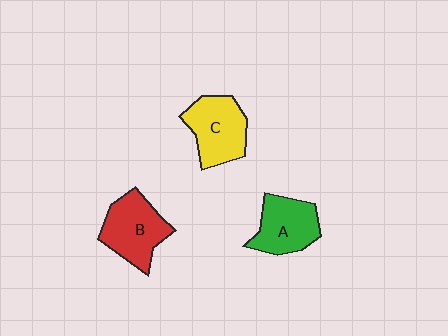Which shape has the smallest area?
Shape A (green).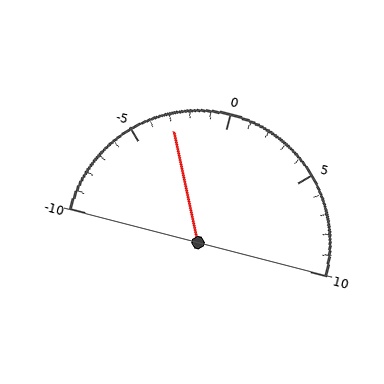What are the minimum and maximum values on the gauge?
The gauge ranges from -10 to 10.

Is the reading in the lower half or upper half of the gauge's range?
The reading is in the lower half of the range (-10 to 10).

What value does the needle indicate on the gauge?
The needle indicates approximately -3.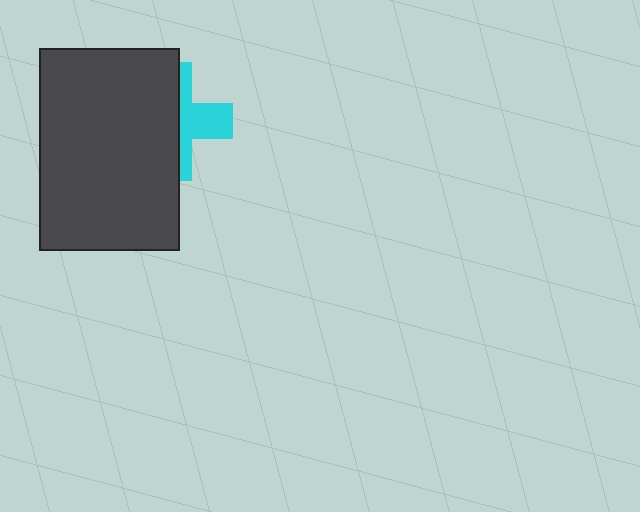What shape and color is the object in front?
The object in front is a dark gray rectangle.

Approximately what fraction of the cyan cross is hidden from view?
Roughly 59% of the cyan cross is hidden behind the dark gray rectangle.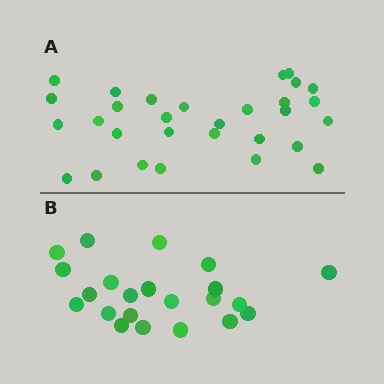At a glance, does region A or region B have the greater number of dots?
Region A (the top region) has more dots.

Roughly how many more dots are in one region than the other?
Region A has roughly 8 or so more dots than region B.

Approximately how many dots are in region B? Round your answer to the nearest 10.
About 20 dots. (The exact count is 22, which rounds to 20.)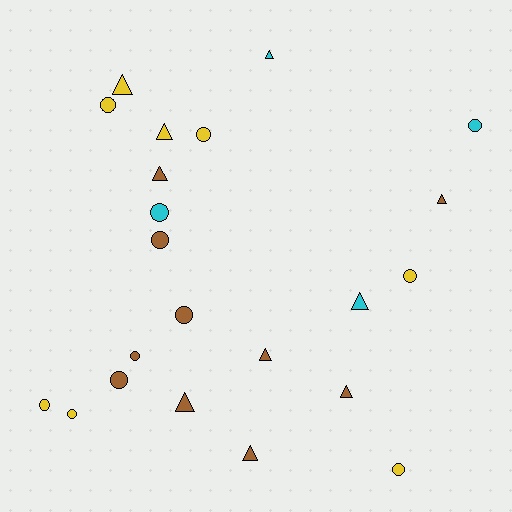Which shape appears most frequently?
Circle, with 12 objects.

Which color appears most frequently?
Brown, with 10 objects.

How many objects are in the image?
There are 22 objects.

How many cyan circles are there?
There are 2 cyan circles.